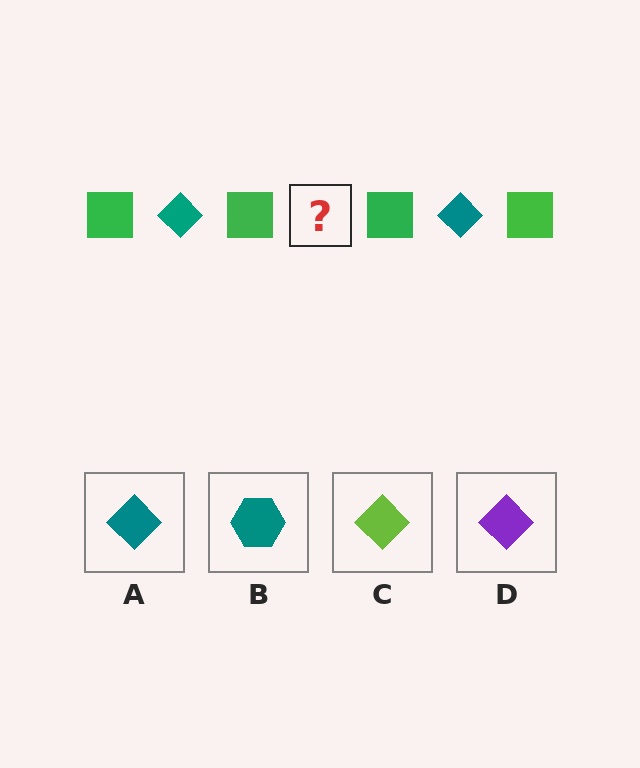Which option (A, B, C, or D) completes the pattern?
A.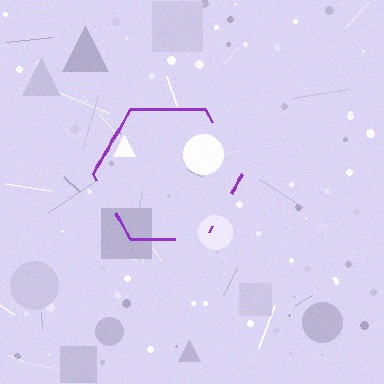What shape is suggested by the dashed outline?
The dashed outline suggests a hexagon.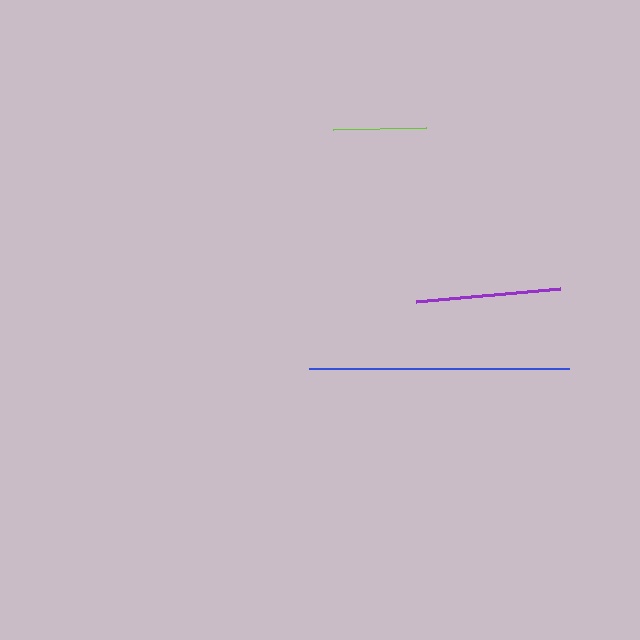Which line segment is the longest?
The blue line is the longest at approximately 260 pixels.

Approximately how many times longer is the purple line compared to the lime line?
The purple line is approximately 1.6 times the length of the lime line.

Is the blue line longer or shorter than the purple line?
The blue line is longer than the purple line.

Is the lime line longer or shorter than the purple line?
The purple line is longer than the lime line.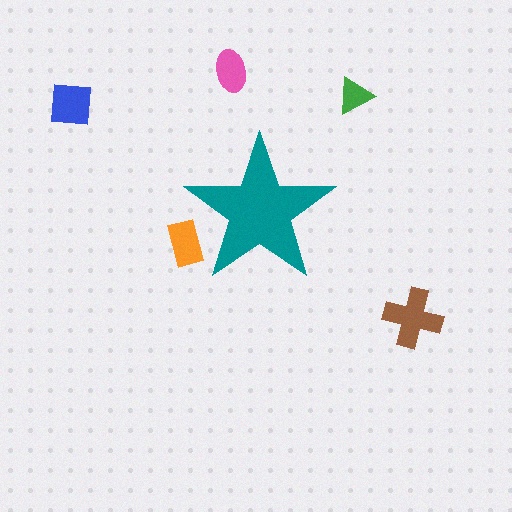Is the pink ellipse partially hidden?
No, the pink ellipse is fully visible.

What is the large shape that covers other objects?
A teal star.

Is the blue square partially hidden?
No, the blue square is fully visible.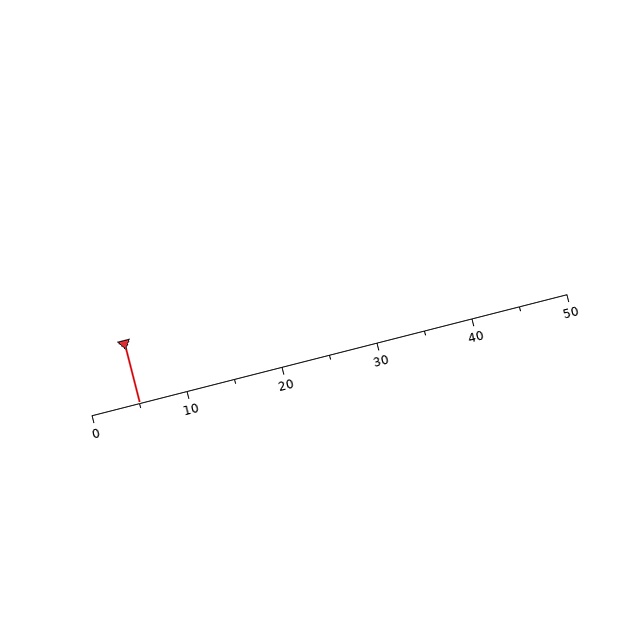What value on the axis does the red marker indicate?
The marker indicates approximately 5.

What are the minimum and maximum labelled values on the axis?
The axis runs from 0 to 50.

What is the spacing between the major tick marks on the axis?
The major ticks are spaced 10 apart.